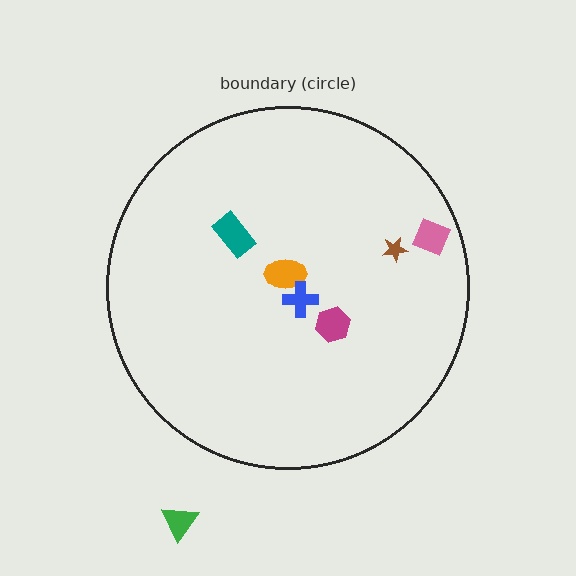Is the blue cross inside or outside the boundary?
Inside.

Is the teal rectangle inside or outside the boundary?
Inside.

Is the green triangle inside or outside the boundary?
Outside.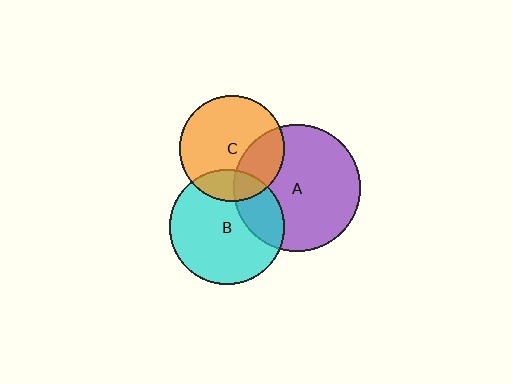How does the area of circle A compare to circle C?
Approximately 1.4 times.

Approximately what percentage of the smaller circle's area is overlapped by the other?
Approximately 30%.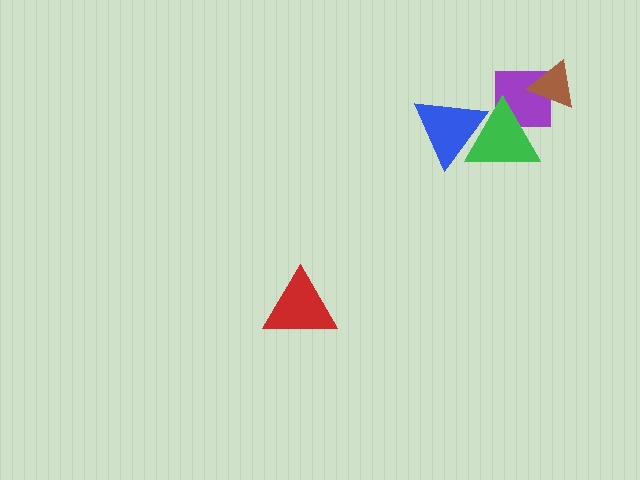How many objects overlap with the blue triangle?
1 object overlaps with the blue triangle.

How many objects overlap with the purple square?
2 objects overlap with the purple square.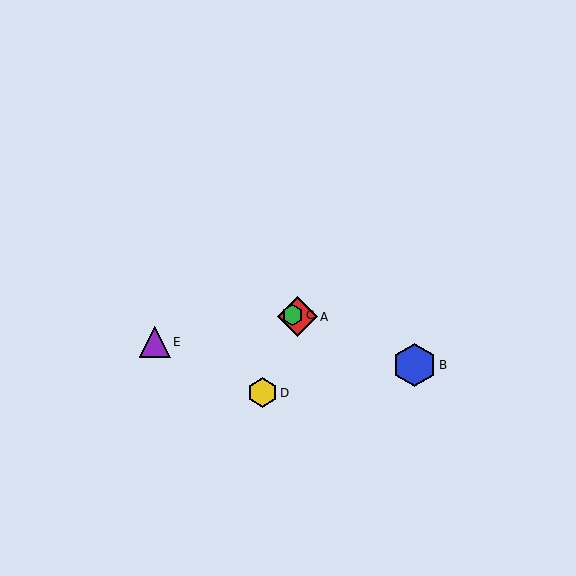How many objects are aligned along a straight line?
3 objects (A, B, C) are aligned along a straight line.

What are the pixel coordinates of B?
Object B is at (415, 365).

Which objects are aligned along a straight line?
Objects A, B, C are aligned along a straight line.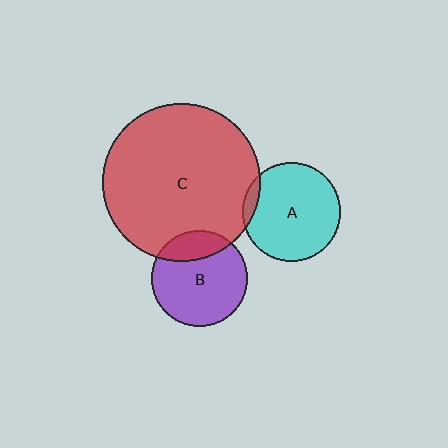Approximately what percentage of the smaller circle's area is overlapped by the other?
Approximately 20%.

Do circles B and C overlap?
Yes.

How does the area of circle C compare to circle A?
Approximately 2.6 times.